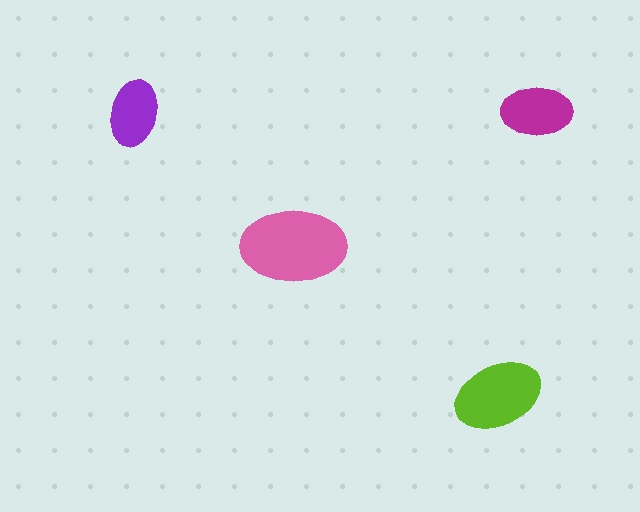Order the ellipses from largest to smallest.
the pink one, the lime one, the magenta one, the purple one.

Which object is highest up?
The magenta ellipse is topmost.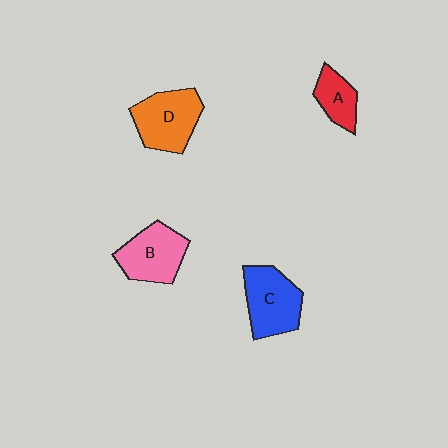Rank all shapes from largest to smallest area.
From largest to smallest: D (orange), C (blue), B (pink), A (red).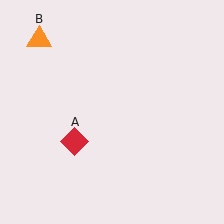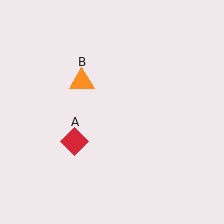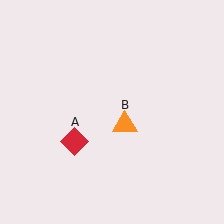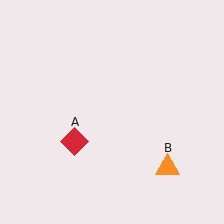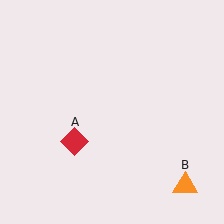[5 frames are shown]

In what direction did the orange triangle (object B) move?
The orange triangle (object B) moved down and to the right.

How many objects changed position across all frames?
1 object changed position: orange triangle (object B).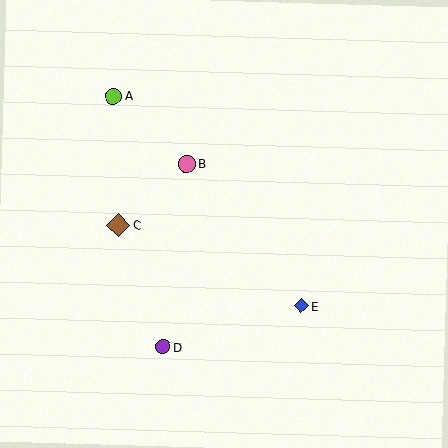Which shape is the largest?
The brown diamond (labeled C) is the largest.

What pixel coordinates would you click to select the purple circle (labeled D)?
Click at (163, 347) to select the purple circle D.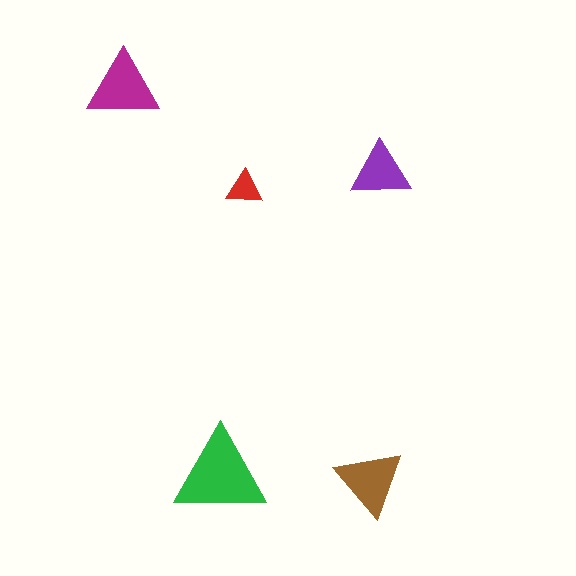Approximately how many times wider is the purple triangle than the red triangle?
About 1.5 times wider.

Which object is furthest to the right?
The purple triangle is rightmost.